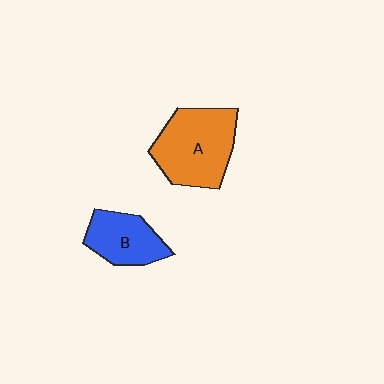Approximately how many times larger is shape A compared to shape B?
Approximately 1.6 times.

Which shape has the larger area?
Shape A (orange).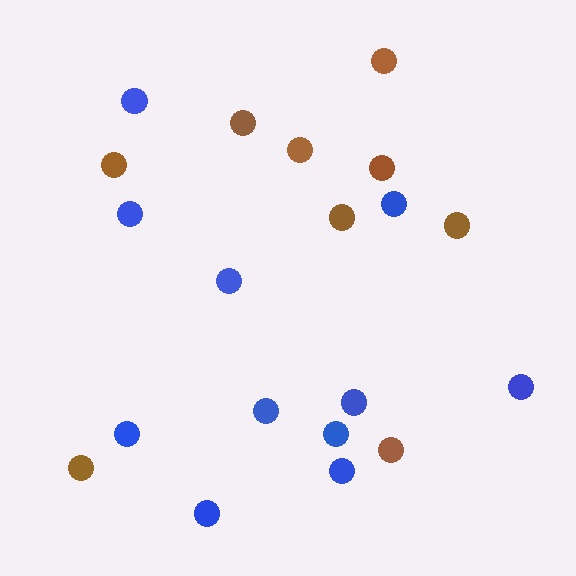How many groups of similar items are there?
There are 2 groups: one group of blue circles (11) and one group of brown circles (9).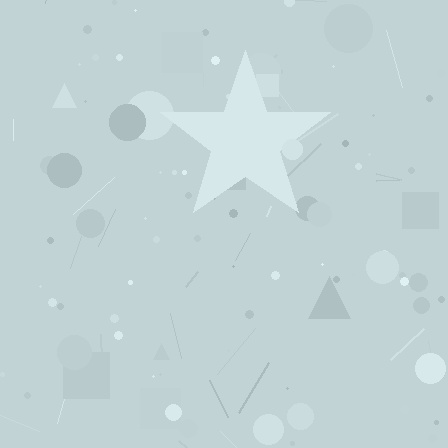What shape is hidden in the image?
A star is hidden in the image.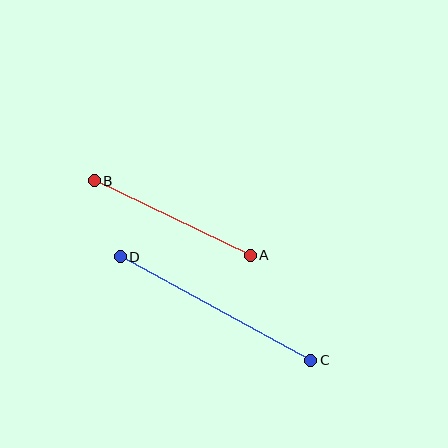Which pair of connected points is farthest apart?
Points C and D are farthest apart.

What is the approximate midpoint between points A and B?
The midpoint is at approximately (172, 218) pixels.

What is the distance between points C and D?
The distance is approximately 217 pixels.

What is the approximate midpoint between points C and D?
The midpoint is at approximately (216, 309) pixels.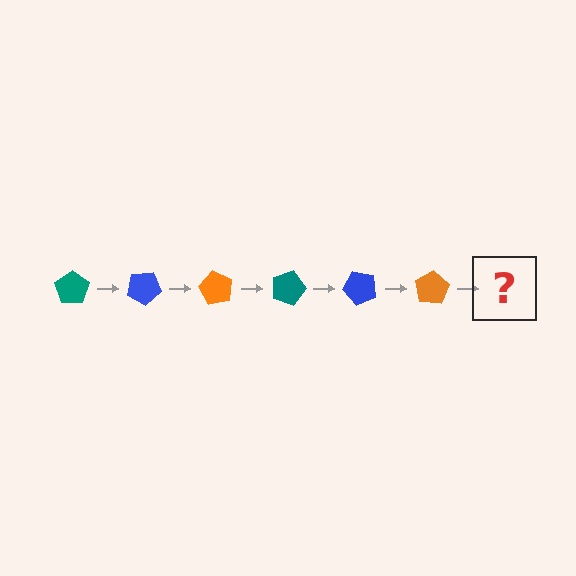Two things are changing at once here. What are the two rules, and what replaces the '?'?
The two rules are that it rotates 30 degrees each step and the color cycles through teal, blue, and orange. The '?' should be a teal pentagon, rotated 180 degrees from the start.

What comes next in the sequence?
The next element should be a teal pentagon, rotated 180 degrees from the start.